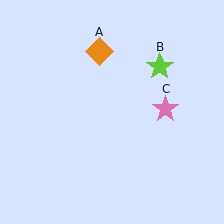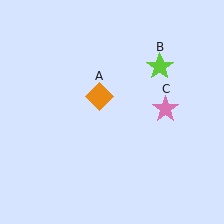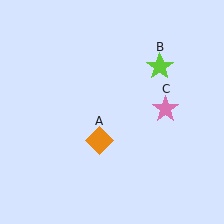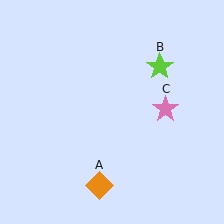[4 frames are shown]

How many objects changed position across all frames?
1 object changed position: orange diamond (object A).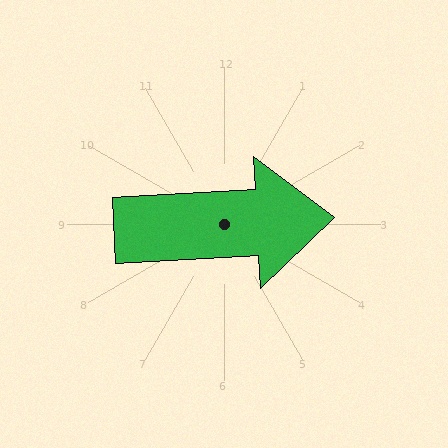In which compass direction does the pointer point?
East.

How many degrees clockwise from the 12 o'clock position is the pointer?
Approximately 87 degrees.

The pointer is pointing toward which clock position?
Roughly 3 o'clock.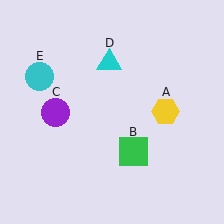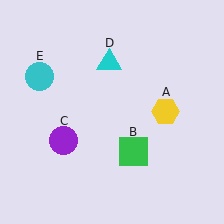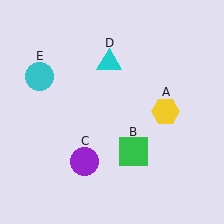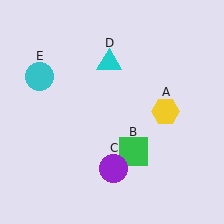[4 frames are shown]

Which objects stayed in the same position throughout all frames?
Yellow hexagon (object A) and green square (object B) and cyan triangle (object D) and cyan circle (object E) remained stationary.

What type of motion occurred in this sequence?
The purple circle (object C) rotated counterclockwise around the center of the scene.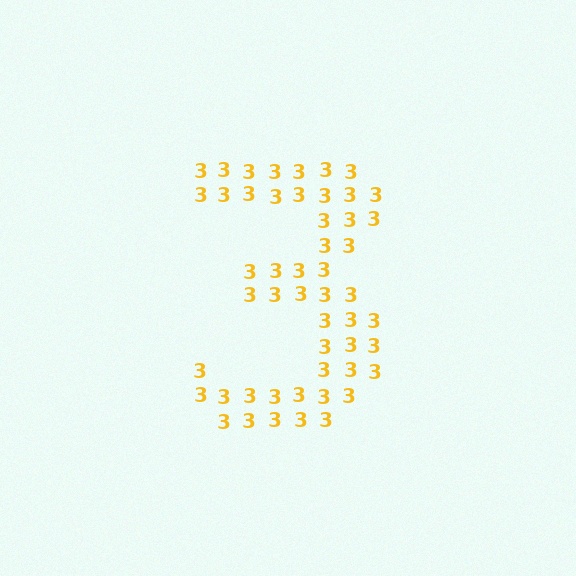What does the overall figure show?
The overall figure shows the digit 3.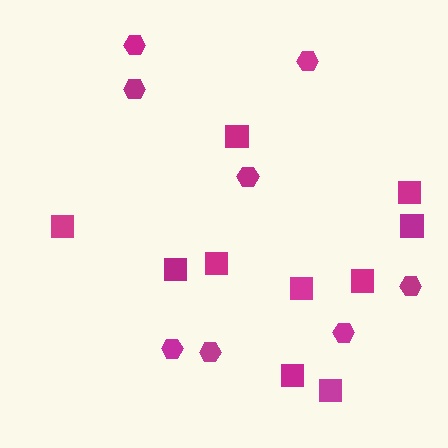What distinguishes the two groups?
There are 2 groups: one group of squares (10) and one group of hexagons (8).